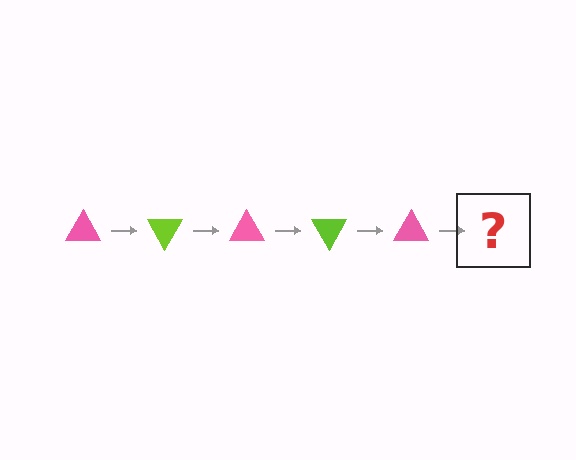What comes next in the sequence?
The next element should be a lime triangle, rotated 300 degrees from the start.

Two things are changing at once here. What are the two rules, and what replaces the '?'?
The two rules are that it rotates 60 degrees each step and the color cycles through pink and lime. The '?' should be a lime triangle, rotated 300 degrees from the start.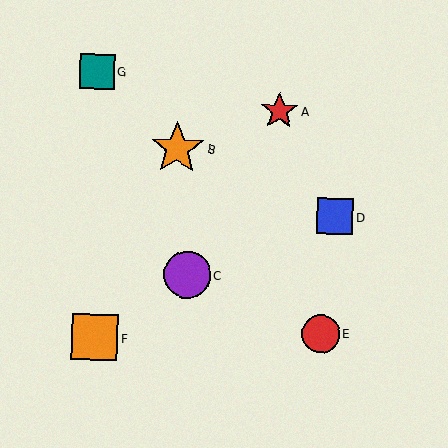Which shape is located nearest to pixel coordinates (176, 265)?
The purple circle (labeled C) at (187, 275) is nearest to that location.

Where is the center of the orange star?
The center of the orange star is at (177, 148).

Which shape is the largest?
The orange star (labeled B) is the largest.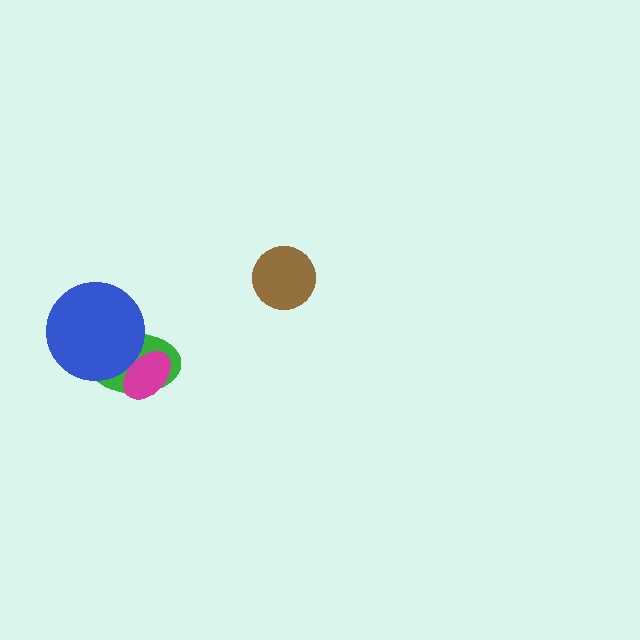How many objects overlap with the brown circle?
0 objects overlap with the brown circle.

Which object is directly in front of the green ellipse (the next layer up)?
The magenta ellipse is directly in front of the green ellipse.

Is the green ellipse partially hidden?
Yes, it is partially covered by another shape.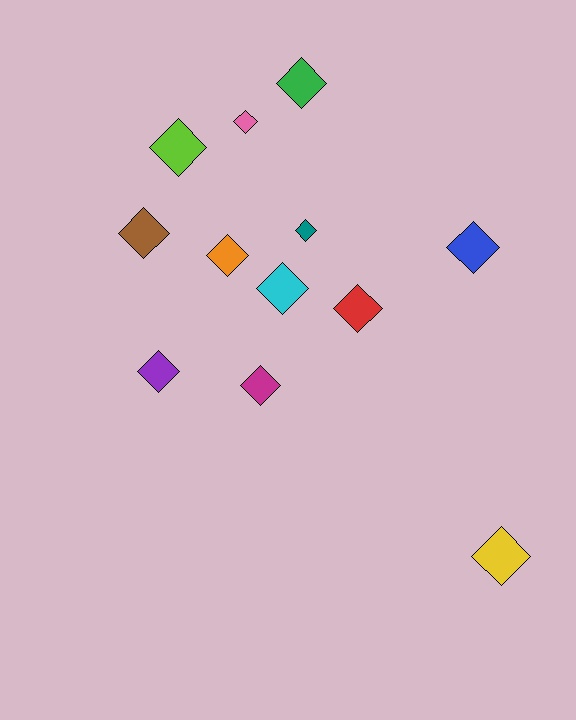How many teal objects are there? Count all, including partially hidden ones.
There is 1 teal object.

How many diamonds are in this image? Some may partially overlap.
There are 12 diamonds.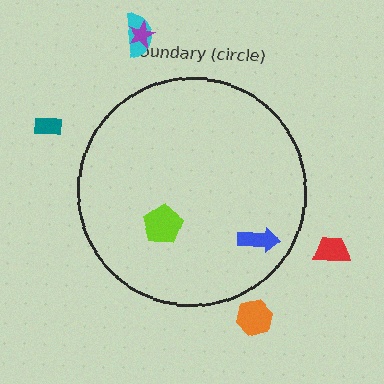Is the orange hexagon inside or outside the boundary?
Outside.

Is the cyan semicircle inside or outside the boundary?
Outside.